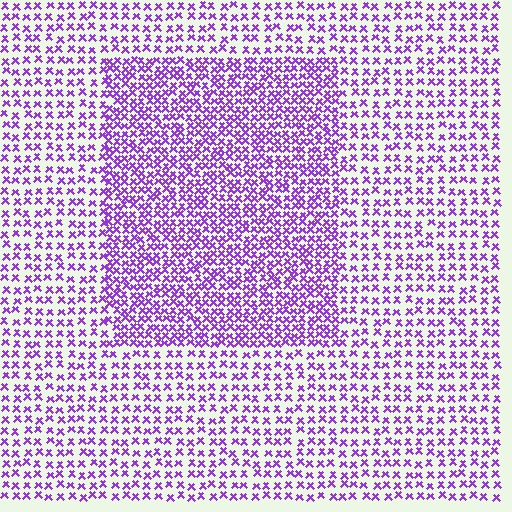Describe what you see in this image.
The image contains small purple elements arranged at two different densities. A rectangle-shaped region is visible where the elements are more densely packed than the surrounding area.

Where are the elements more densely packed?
The elements are more densely packed inside the rectangle boundary.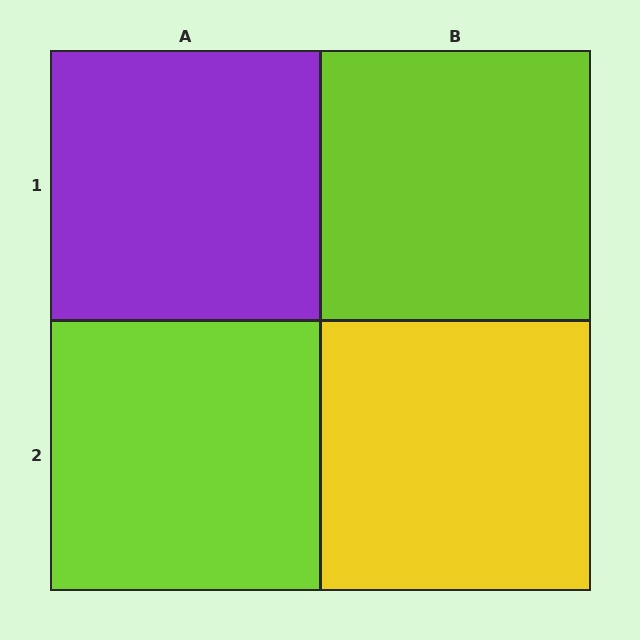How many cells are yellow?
1 cell is yellow.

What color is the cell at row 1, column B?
Lime.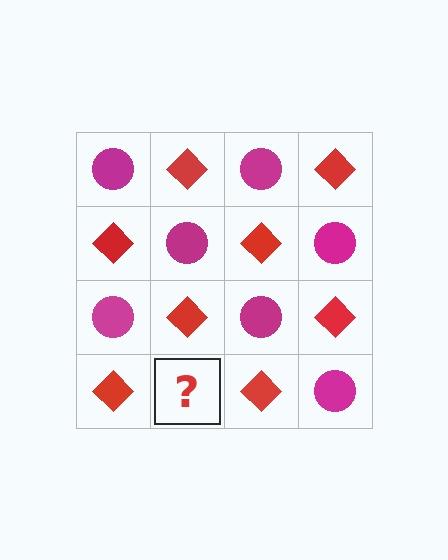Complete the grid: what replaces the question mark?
The question mark should be replaced with a magenta circle.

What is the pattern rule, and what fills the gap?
The rule is that it alternates magenta circle and red diamond in a checkerboard pattern. The gap should be filled with a magenta circle.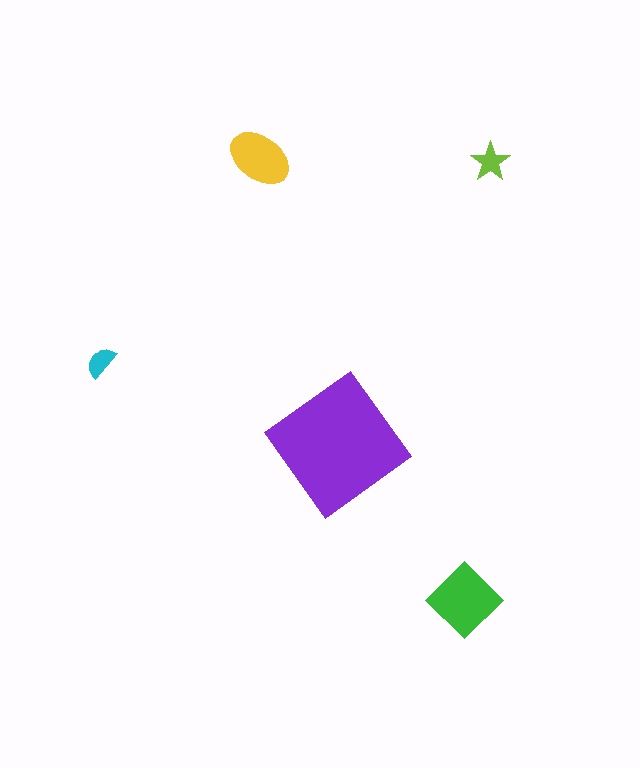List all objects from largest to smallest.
The purple diamond, the green diamond, the yellow ellipse, the lime star, the cyan semicircle.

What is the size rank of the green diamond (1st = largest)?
2nd.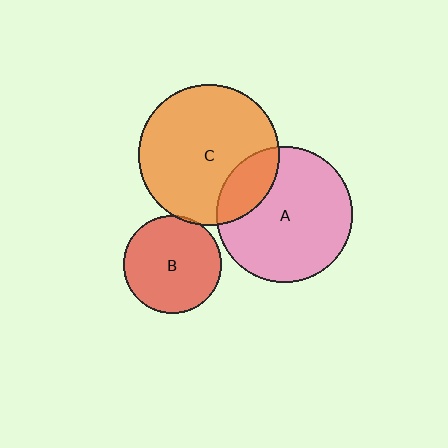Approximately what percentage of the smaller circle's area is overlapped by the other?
Approximately 20%.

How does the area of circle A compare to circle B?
Approximately 1.9 times.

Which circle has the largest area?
Circle C (orange).